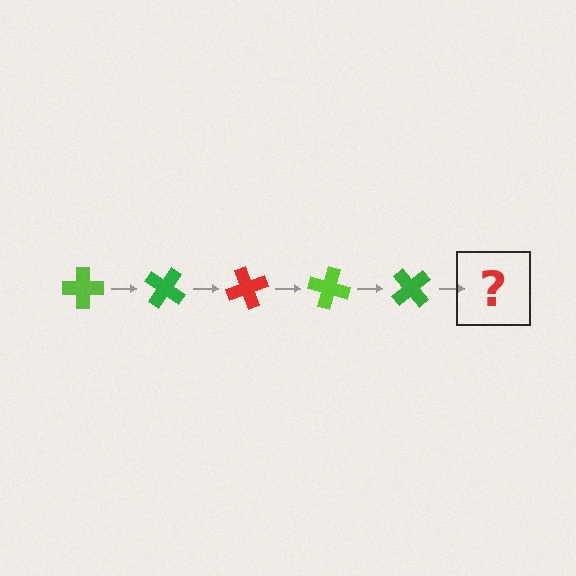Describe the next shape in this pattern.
It should be a red cross, rotated 175 degrees from the start.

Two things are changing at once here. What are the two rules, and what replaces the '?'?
The two rules are that it rotates 35 degrees each step and the color cycles through lime, green, and red. The '?' should be a red cross, rotated 175 degrees from the start.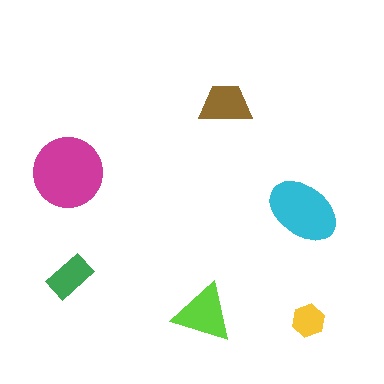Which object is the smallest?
The yellow hexagon.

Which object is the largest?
The magenta circle.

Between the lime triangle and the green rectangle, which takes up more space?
The lime triangle.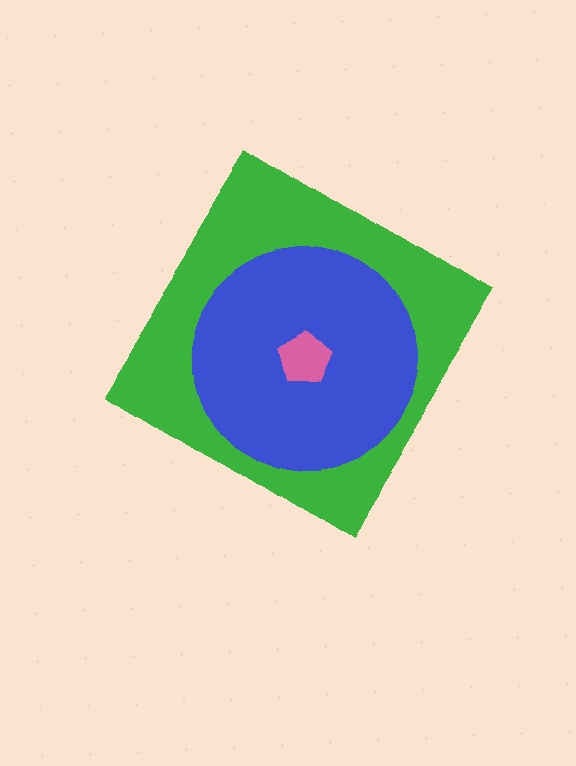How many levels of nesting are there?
3.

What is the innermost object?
The pink pentagon.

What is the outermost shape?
The green diamond.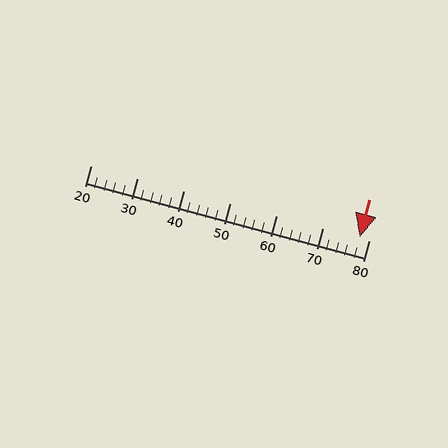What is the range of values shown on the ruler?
The ruler shows values from 20 to 80.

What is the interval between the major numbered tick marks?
The major tick marks are spaced 10 units apart.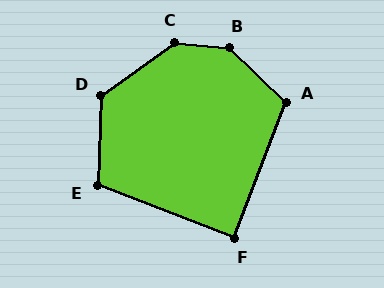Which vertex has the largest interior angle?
B, at approximately 142 degrees.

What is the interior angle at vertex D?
Approximately 128 degrees (obtuse).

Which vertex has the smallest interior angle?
F, at approximately 90 degrees.